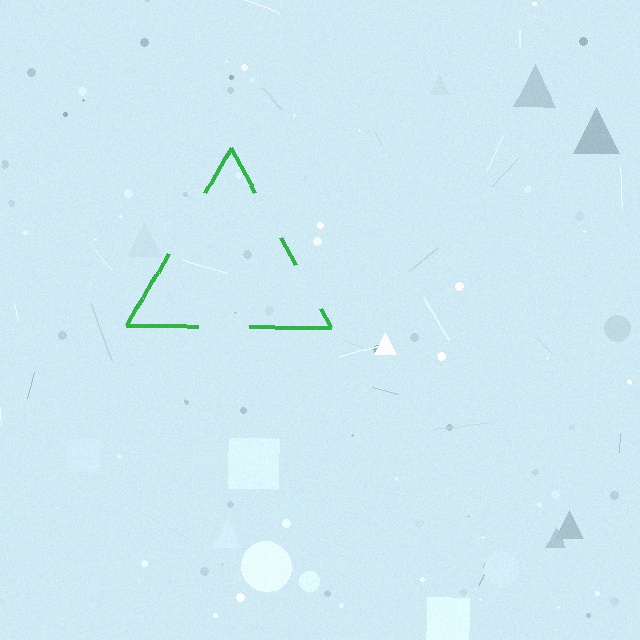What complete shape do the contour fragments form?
The contour fragments form a triangle.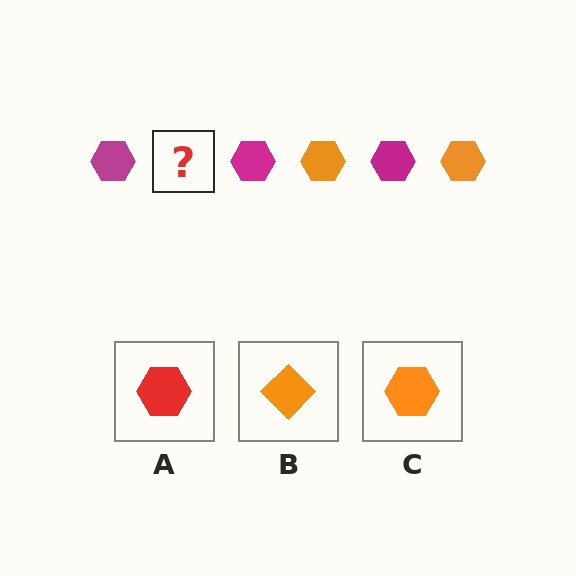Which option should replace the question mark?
Option C.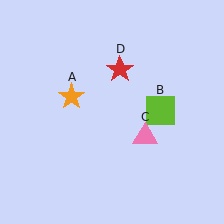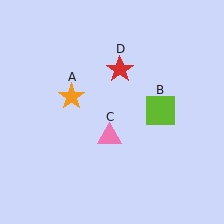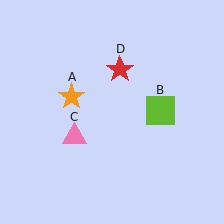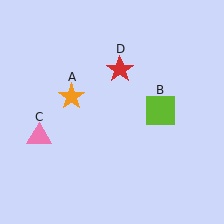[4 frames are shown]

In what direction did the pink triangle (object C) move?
The pink triangle (object C) moved left.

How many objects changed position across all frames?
1 object changed position: pink triangle (object C).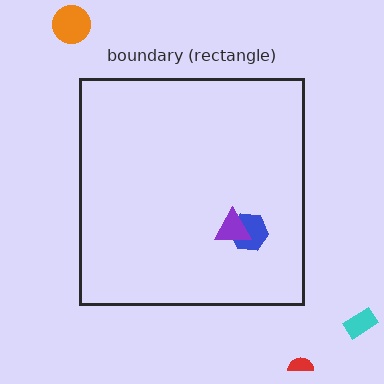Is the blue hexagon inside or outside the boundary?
Inside.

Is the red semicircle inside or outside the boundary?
Outside.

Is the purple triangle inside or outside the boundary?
Inside.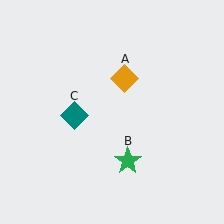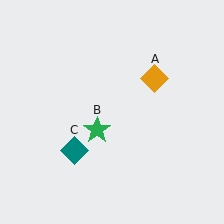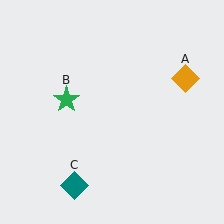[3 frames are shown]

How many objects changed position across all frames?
3 objects changed position: orange diamond (object A), green star (object B), teal diamond (object C).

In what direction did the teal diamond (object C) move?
The teal diamond (object C) moved down.